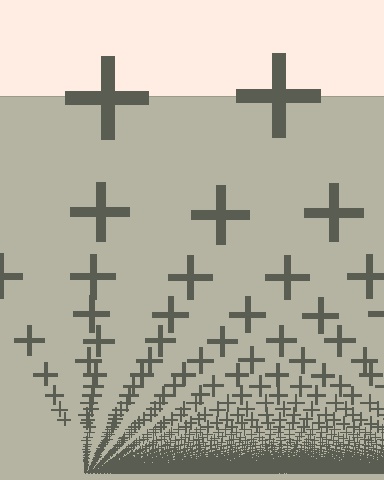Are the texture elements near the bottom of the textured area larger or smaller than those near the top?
Smaller. The gradient is inverted — elements near the bottom are smaller and denser.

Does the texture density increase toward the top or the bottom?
Density increases toward the bottom.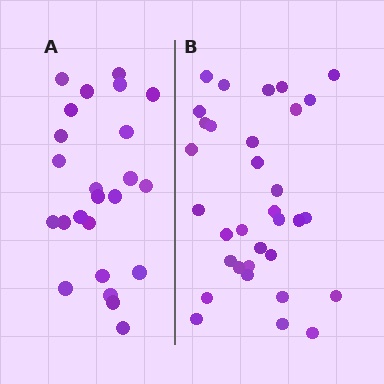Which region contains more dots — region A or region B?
Region B (the right region) has more dots.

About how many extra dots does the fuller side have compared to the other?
Region B has roughly 8 or so more dots than region A.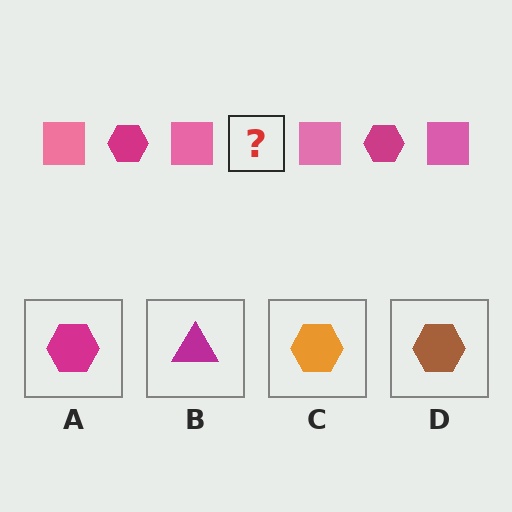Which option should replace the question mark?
Option A.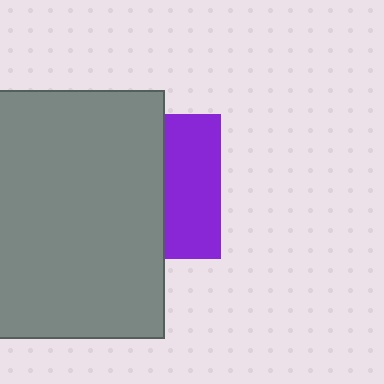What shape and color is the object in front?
The object in front is a gray rectangle.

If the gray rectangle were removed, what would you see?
You would see the complete purple square.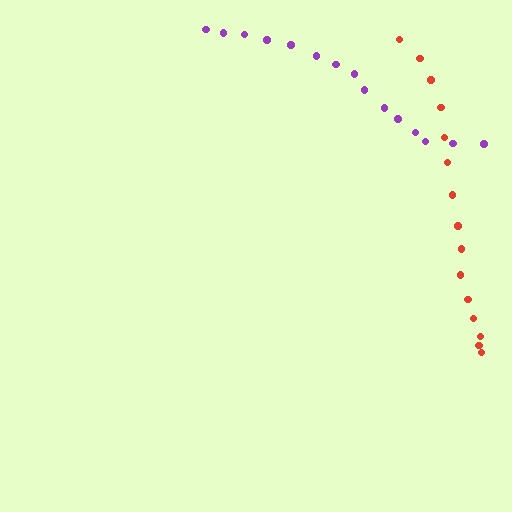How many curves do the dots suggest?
There are 2 distinct paths.